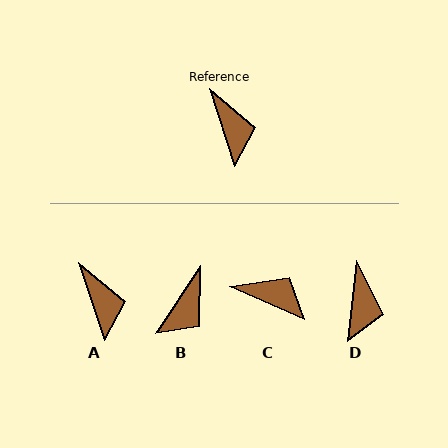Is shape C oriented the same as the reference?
No, it is off by about 48 degrees.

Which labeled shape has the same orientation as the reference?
A.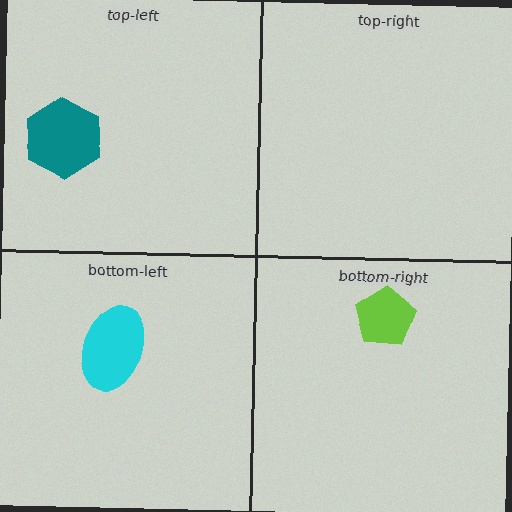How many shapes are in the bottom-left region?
1.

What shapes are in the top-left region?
The teal hexagon.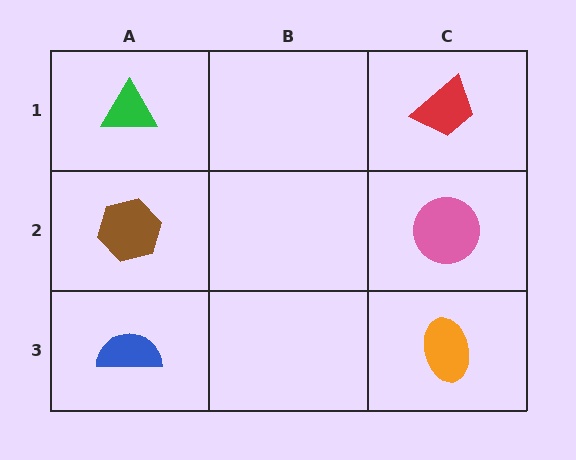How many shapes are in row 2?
2 shapes.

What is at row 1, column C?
A red trapezoid.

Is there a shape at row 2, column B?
No, that cell is empty.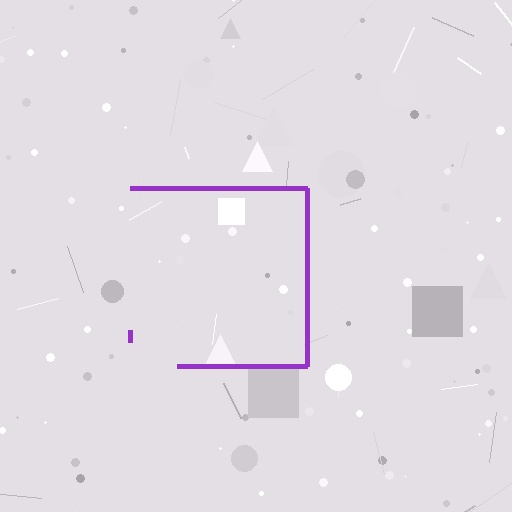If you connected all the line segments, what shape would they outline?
They would outline a square.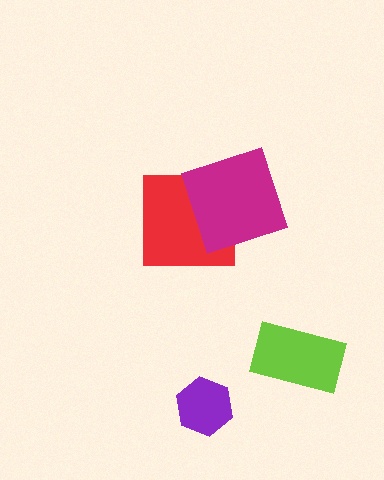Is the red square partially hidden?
Yes, it is partially covered by another shape.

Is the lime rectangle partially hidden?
No, no other shape covers it.